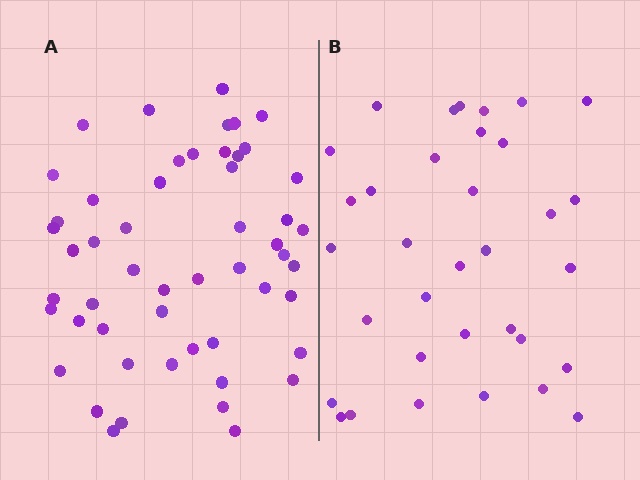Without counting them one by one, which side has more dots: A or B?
Region A (the left region) has more dots.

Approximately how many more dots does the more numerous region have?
Region A has approximately 20 more dots than region B.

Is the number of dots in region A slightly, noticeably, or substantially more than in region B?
Region A has substantially more. The ratio is roughly 1.5 to 1.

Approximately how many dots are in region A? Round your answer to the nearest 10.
About 50 dots. (The exact count is 52, which rounds to 50.)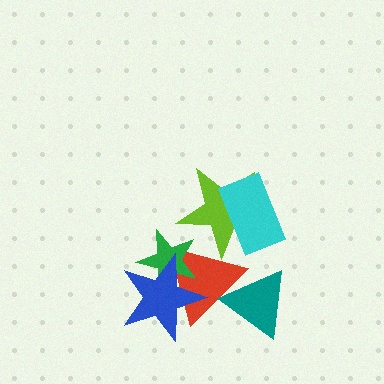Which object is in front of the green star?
The blue star is in front of the green star.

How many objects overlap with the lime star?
2 objects overlap with the lime star.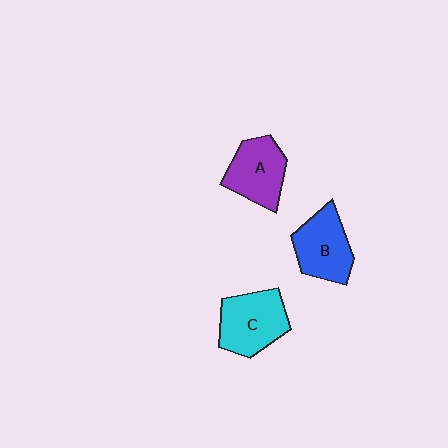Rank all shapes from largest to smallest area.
From largest to smallest: C (cyan), B (blue), A (purple).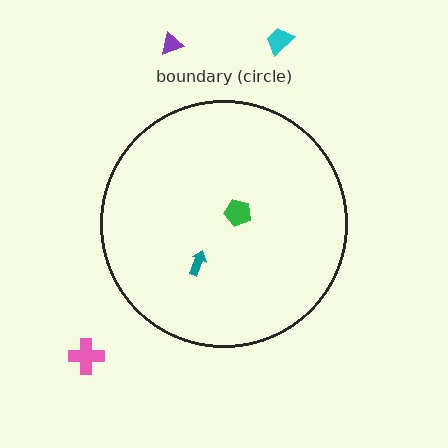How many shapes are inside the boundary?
2 inside, 3 outside.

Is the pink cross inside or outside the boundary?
Outside.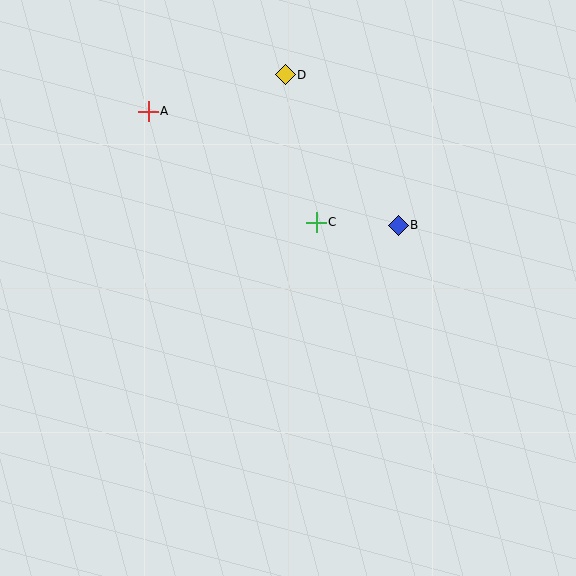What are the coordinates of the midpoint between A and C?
The midpoint between A and C is at (232, 167).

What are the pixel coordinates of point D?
Point D is at (285, 75).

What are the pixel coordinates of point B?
Point B is at (398, 225).